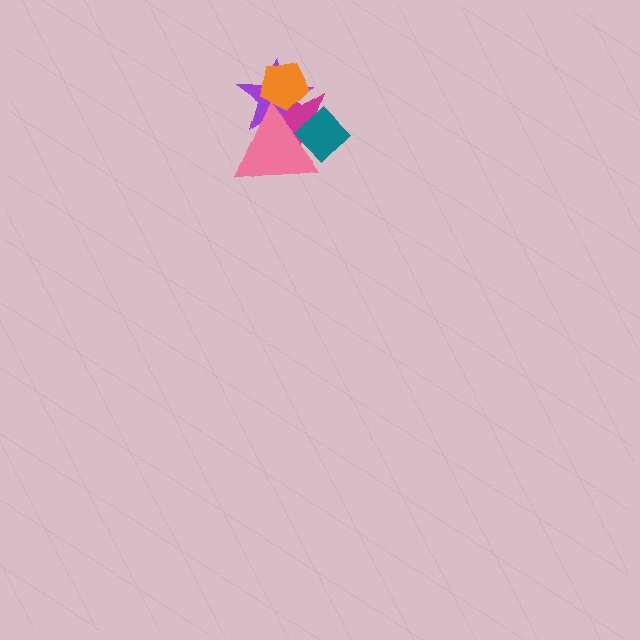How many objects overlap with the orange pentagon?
3 objects overlap with the orange pentagon.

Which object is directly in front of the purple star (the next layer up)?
The magenta star is directly in front of the purple star.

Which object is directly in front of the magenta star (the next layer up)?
The orange pentagon is directly in front of the magenta star.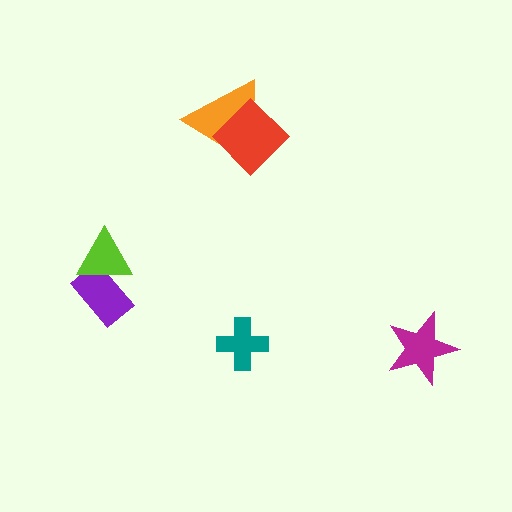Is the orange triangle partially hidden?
Yes, it is partially covered by another shape.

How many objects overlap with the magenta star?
0 objects overlap with the magenta star.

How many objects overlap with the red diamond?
1 object overlaps with the red diamond.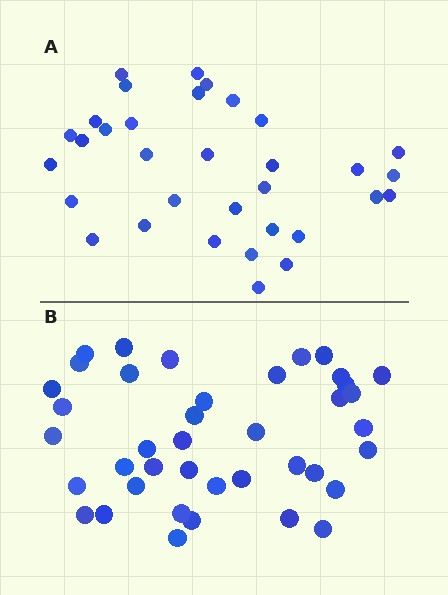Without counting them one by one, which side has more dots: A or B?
Region B (the bottom region) has more dots.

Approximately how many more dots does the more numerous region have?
Region B has roughly 8 or so more dots than region A.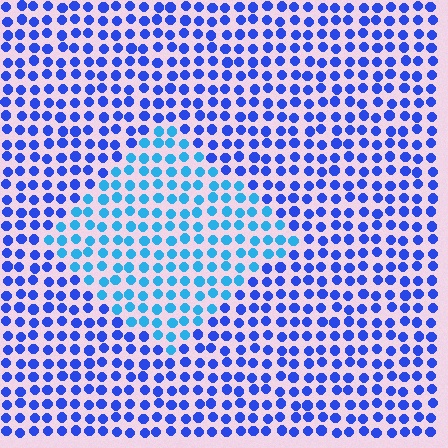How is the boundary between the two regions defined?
The boundary is defined purely by a slight shift in hue (about 33 degrees). Spacing, size, and orientation are identical on both sides.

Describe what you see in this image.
The image is filled with small blue elements in a uniform arrangement. A diamond-shaped region is visible where the elements are tinted to a slightly different hue, forming a subtle color boundary.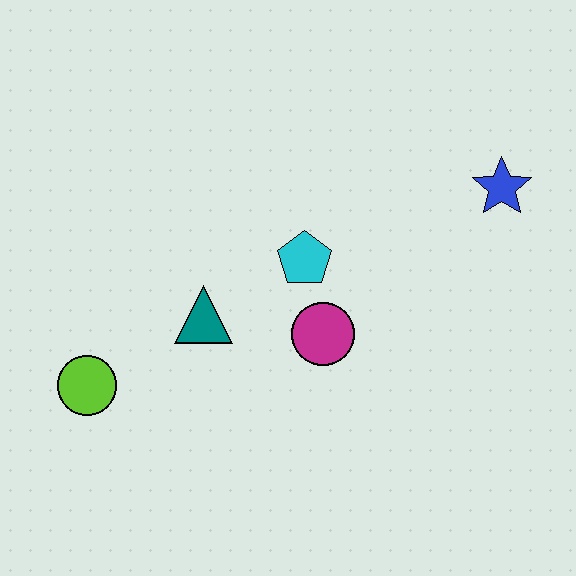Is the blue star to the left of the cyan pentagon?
No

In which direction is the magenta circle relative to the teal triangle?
The magenta circle is to the right of the teal triangle.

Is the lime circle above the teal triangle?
No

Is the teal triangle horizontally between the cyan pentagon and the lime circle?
Yes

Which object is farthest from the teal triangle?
The blue star is farthest from the teal triangle.